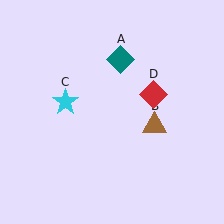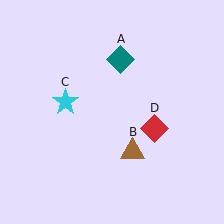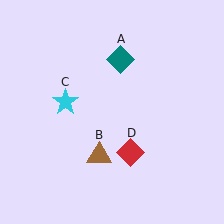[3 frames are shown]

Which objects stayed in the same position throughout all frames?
Teal diamond (object A) and cyan star (object C) remained stationary.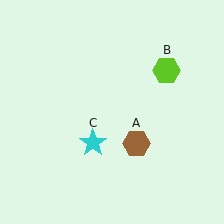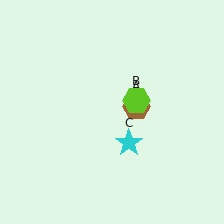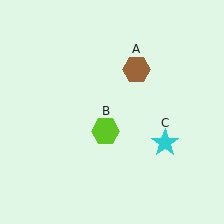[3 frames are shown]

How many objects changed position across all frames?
3 objects changed position: brown hexagon (object A), lime hexagon (object B), cyan star (object C).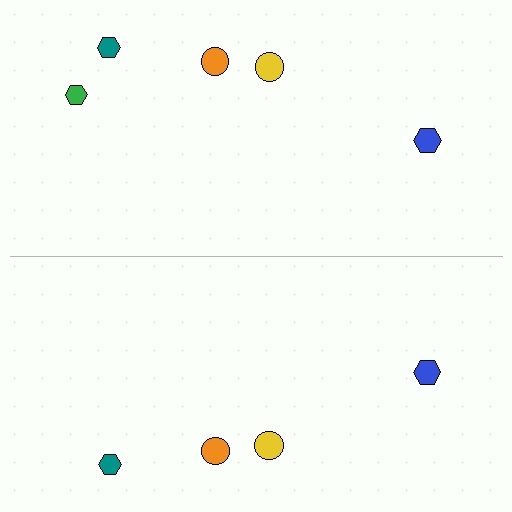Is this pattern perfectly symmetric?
No, the pattern is not perfectly symmetric. A green hexagon is missing from the bottom side.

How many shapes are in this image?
There are 9 shapes in this image.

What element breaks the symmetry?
A green hexagon is missing from the bottom side.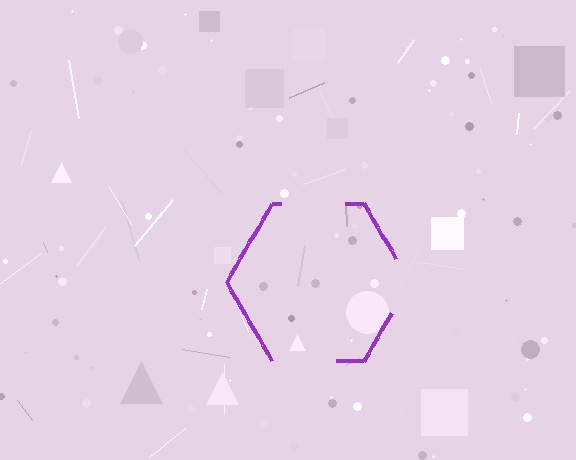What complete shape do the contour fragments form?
The contour fragments form a hexagon.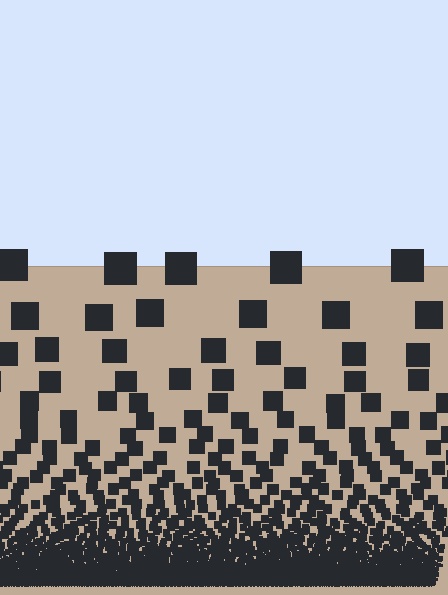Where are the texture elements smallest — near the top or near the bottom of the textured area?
Near the bottom.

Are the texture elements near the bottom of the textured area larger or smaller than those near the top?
Smaller. The gradient is inverted — elements near the bottom are smaller and denser.